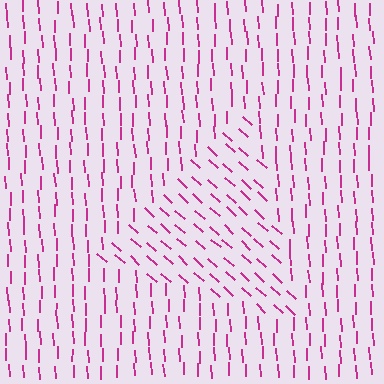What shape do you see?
I see a triangle.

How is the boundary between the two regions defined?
The boundary is defined purely by a change in line orientation (approximately 45 degrees difference). All lines are the same color and thickness.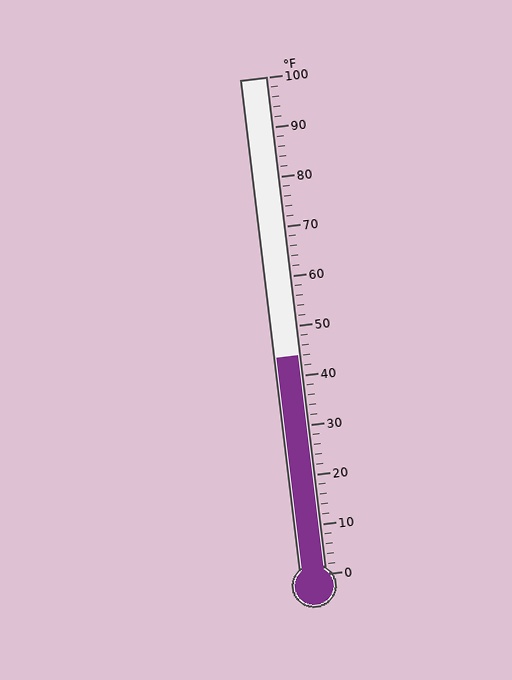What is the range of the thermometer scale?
The thermometer scale ranges from 0°F to 100°F.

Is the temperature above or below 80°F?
The temperature is below 80°F.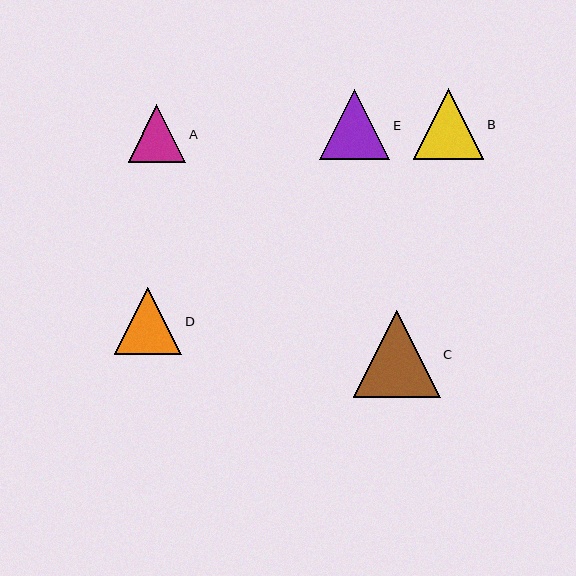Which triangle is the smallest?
Triangle A is the smallest with a size of approximately 58 pixels.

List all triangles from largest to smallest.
From largest to smallest: C, B, E, D, A.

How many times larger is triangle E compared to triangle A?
Triangle E is approximately 1.2 times the size of triangle A.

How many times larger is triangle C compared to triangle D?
Triangle C is approximately 1.3 times the size of triangle D.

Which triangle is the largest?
Triangle C is the largest with a size of approximately 87 pixels.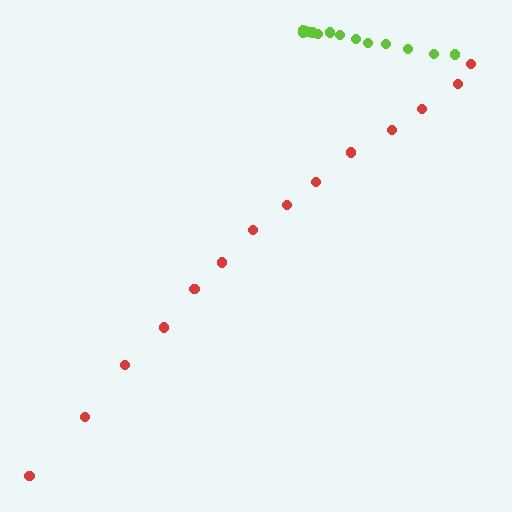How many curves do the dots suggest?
There are 2 distinct paths.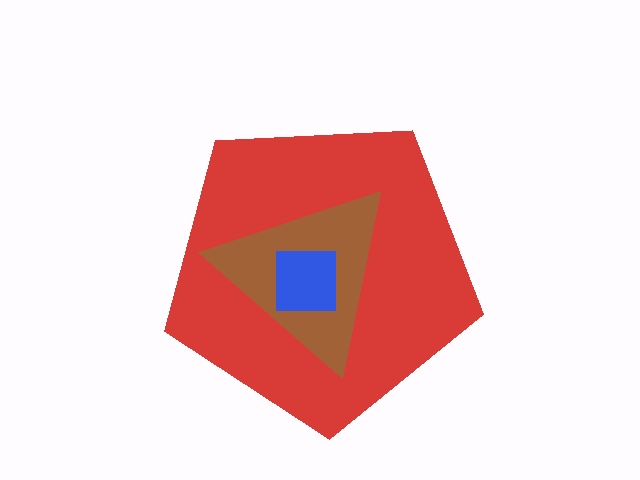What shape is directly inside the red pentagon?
The brown triangle.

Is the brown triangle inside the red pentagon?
Yes.